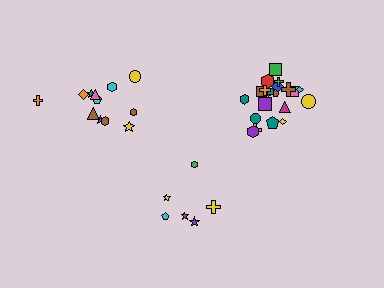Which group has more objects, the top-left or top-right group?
The top-right group.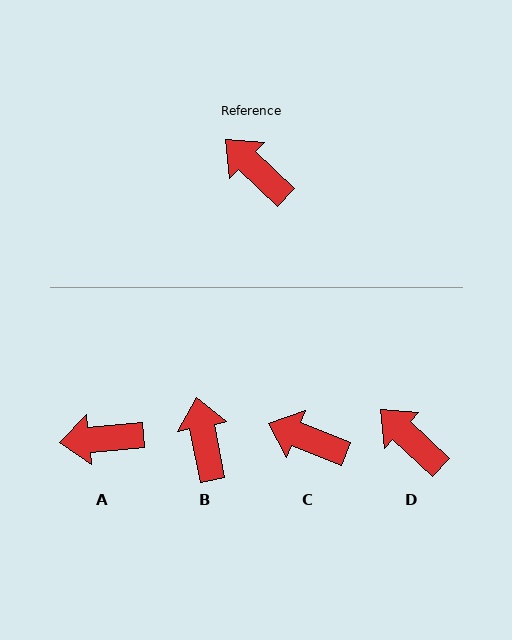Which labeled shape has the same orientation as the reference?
D.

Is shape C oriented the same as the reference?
No, it is off by about 22 degrees.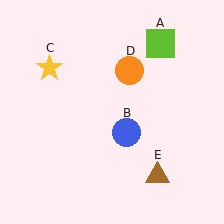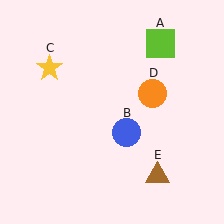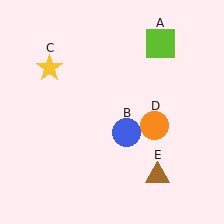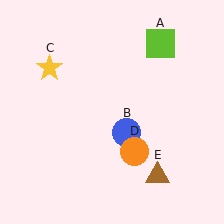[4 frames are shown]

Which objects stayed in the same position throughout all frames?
Lime square (object A) and blue circle (object B) and yellow star (object C) and brown triangle (object E) remained stationary.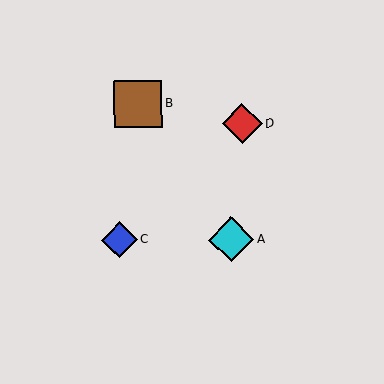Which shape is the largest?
The brown square (labeled B) is the largest.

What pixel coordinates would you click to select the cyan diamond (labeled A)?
Click at (231, 239) to select the cyan diamond A.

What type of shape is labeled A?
Shape A is a cyan diamond.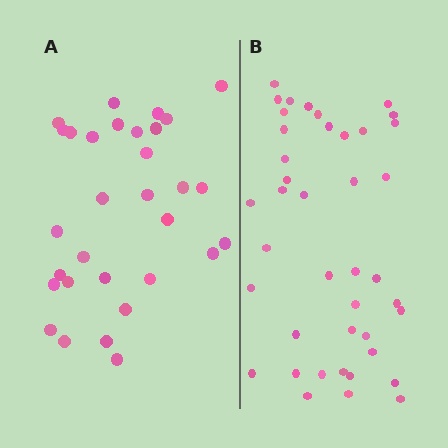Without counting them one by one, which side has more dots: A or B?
Region B (the right region) has more dots.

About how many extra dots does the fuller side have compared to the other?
Region B has roughly 10 or so more dots than region A.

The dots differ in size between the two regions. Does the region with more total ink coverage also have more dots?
No. Region A has more total ink coverage because its dots are larger, but region B actually contains more individual dots. Total area can be misleading — the number of items is what matters here.